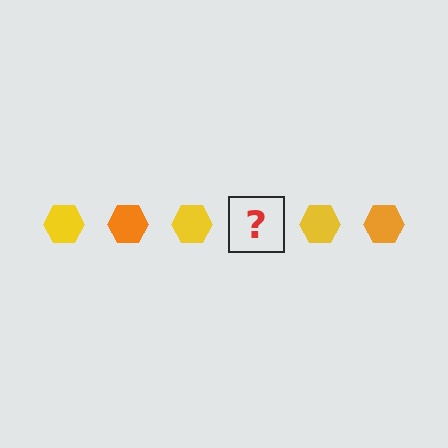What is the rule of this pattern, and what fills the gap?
The rule is that the pattern cycles through yellow, orange hexagons. The gap should be filled with an orange hexagon.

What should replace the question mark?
The question mark should be replaced with an orange hexagon.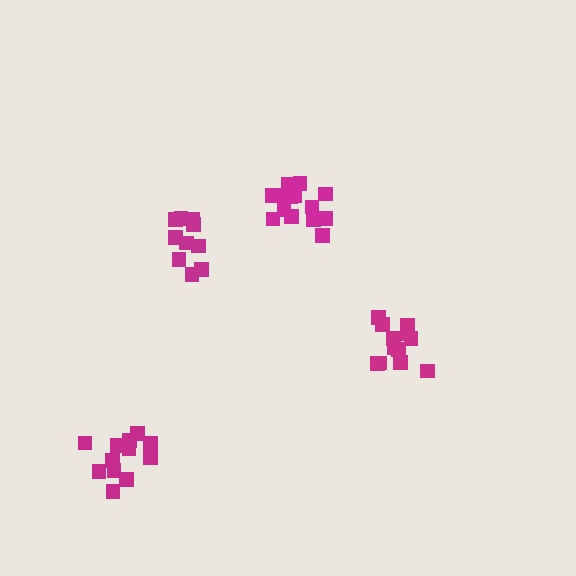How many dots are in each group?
Group 1: 12 dots, Group 2: 12 dots, Group 3: 10 dots, Group 4: 14 dots (48 total).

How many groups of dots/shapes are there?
There are 4 groups.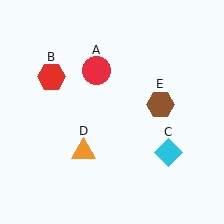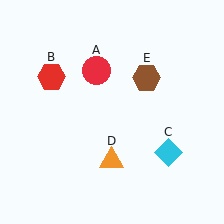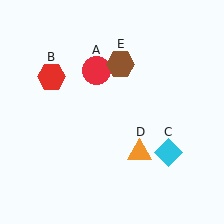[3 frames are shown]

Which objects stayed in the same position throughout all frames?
Red circle (object A) and red hexagon (object B) and cyan diamond (object C) remained stationary.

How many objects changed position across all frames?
2 objects changed position: orange triangle (object D), brown hexagon (object E).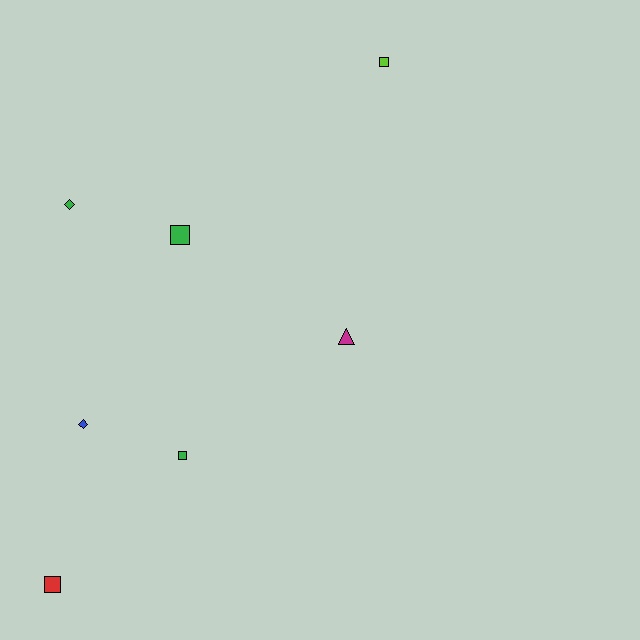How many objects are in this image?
There are 7 objects.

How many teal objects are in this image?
There are no teal objects.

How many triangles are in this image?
There is 1 triangle.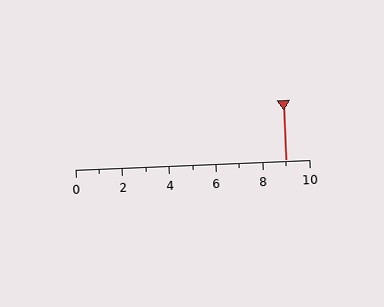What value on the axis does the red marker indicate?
The marker indicates approximately 9.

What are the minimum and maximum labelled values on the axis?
The axis runs from 0 to 10.